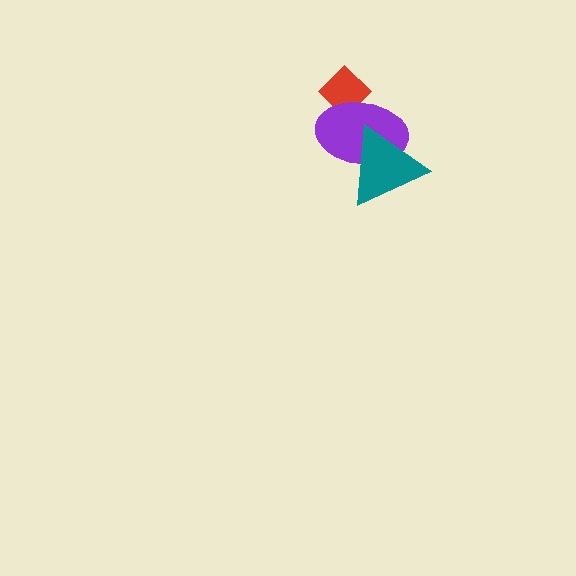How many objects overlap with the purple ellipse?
2 objects overlap with the purple ellipse.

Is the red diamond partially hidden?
Yes, it is partially covered by another shape.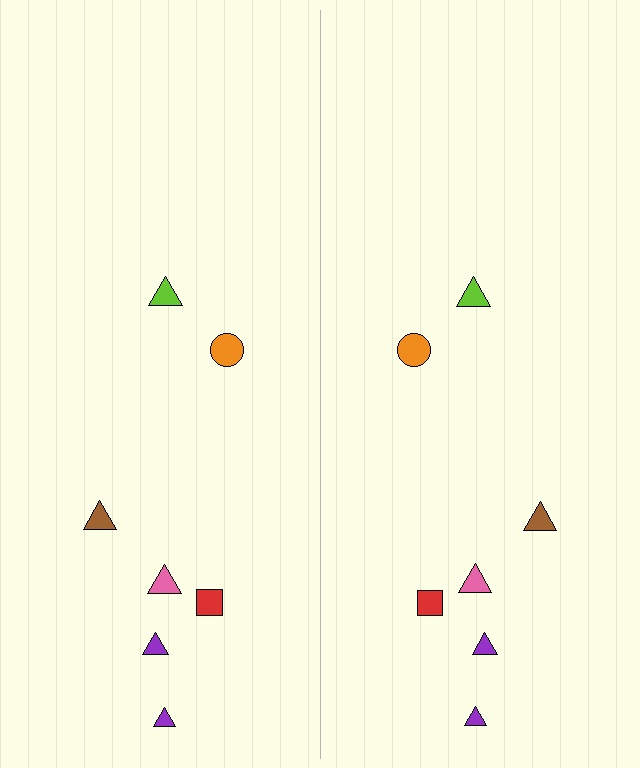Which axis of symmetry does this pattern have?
The pattern has a vertical axis of symmetry running through the center of the image.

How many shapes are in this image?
There are 14 shapes in this image.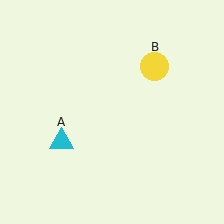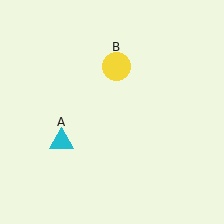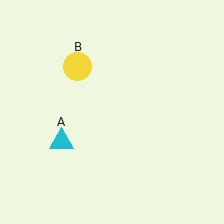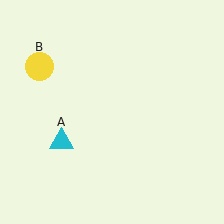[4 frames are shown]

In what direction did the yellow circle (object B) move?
The yellow circle (object B) moved left.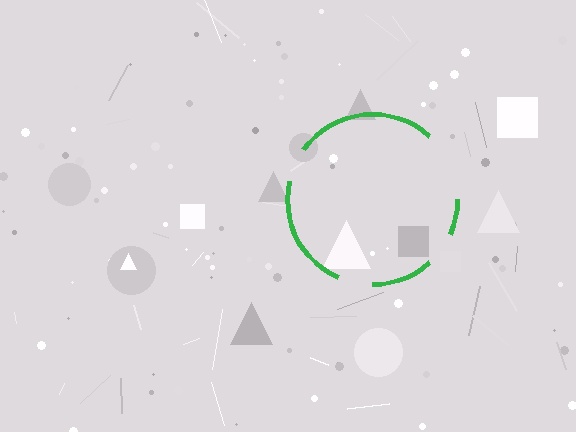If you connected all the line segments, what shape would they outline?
They would outline a circle.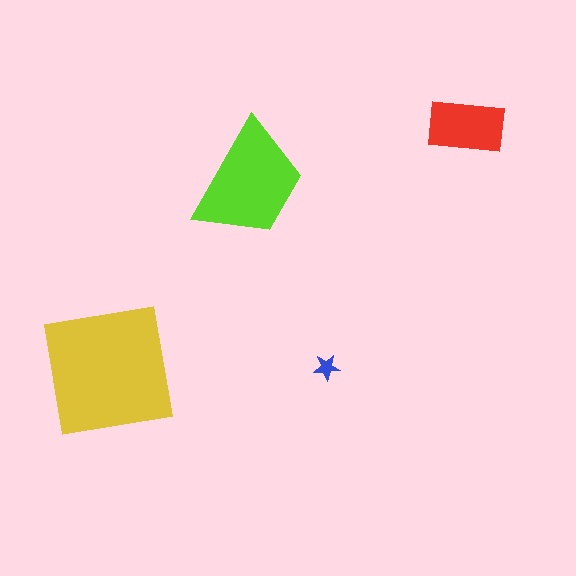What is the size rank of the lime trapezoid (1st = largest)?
2nd.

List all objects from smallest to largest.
The blue star, the red rectangle, the lime trapezoid, the yellow square.